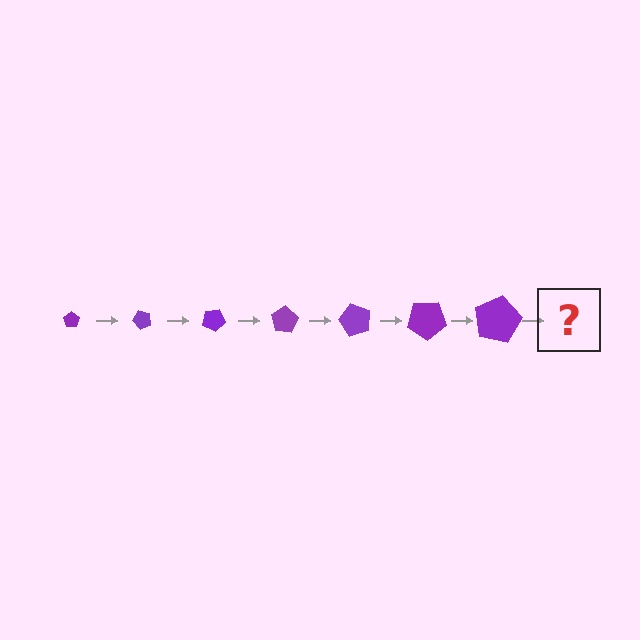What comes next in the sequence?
The next element should be a pentagon, larger than the previous one and rotated 350 degrees from the start.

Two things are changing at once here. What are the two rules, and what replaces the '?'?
The two rules are that the pentagon grows larger each step and it rotates 50 degrees each step. The '?' should be a pentagon, larger than the previous one and rotated 350 degrees from the start.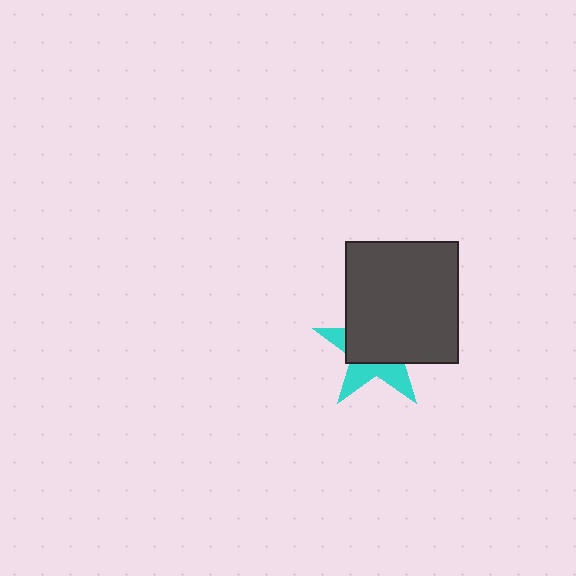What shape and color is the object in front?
The object in front is a dark gray rectangle.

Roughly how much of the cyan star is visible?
A small part of it is visible (roughly 38%).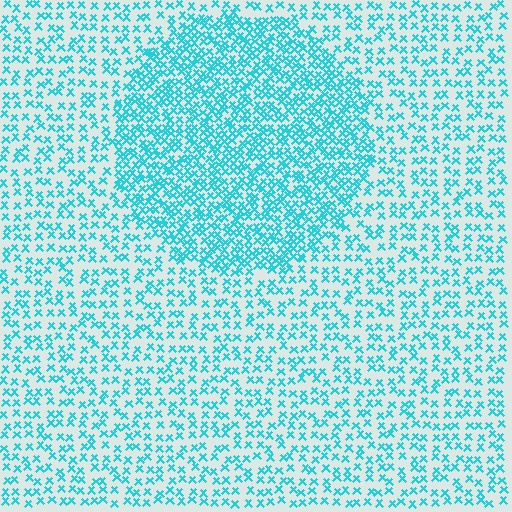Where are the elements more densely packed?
The elements are more densely packed inside the circle boundary.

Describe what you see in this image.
The image contains small cyan elements arranged at two different densities. A circle-shaped region is visible where the elements are more densely packed than the surrounding area.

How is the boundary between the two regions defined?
The boundary is defined by a change in element density (approximately 2.1x ratio). All elements are the same color, size, and shape.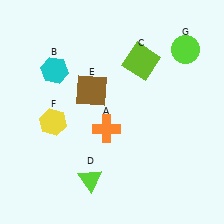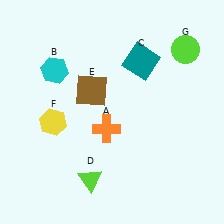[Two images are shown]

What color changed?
The square (C) changed from lime in Image 1 to teal in Image 2.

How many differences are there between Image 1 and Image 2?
There is 1 difference between the two images.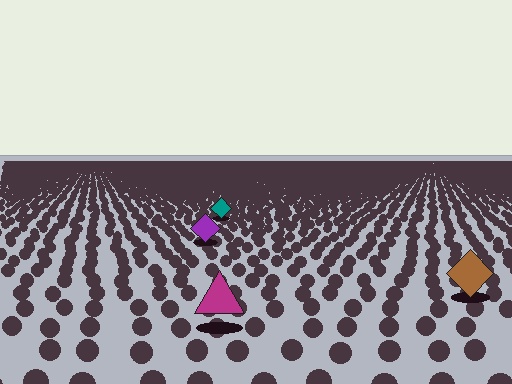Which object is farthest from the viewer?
The teal diamond is farthest from the viewer. It appears smaller and the ground texture around it is denser.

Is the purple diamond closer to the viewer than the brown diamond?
No. The brown diamond is closer — you can tell from the texture gradient: the ground texture is coarser near it.